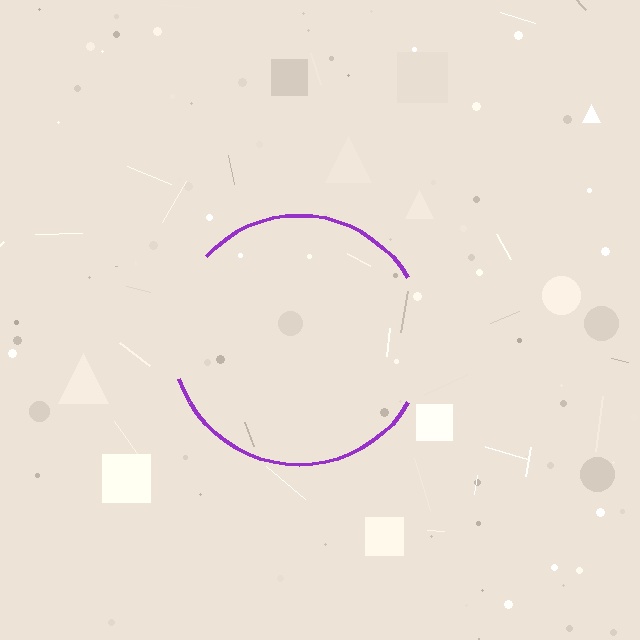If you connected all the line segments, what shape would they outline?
They would outline a circle.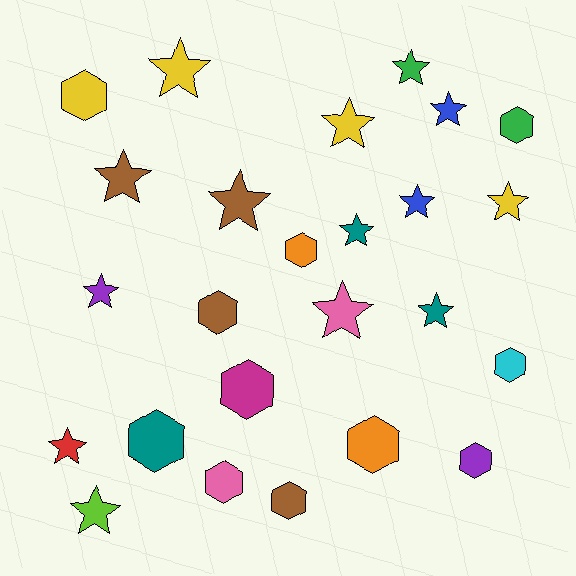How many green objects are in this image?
There are 2 green objects.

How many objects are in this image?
There are 25 objects.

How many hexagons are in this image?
There are 11 hexagons.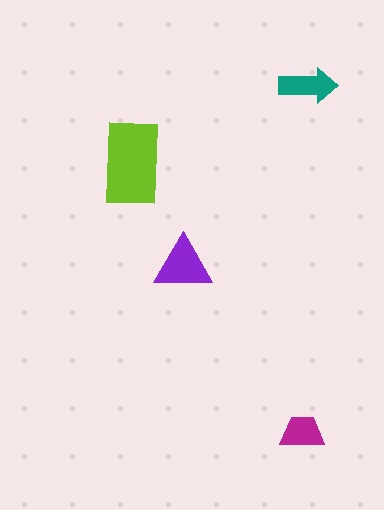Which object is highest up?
The teal arrow is topmost.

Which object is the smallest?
The magenta trapezoid.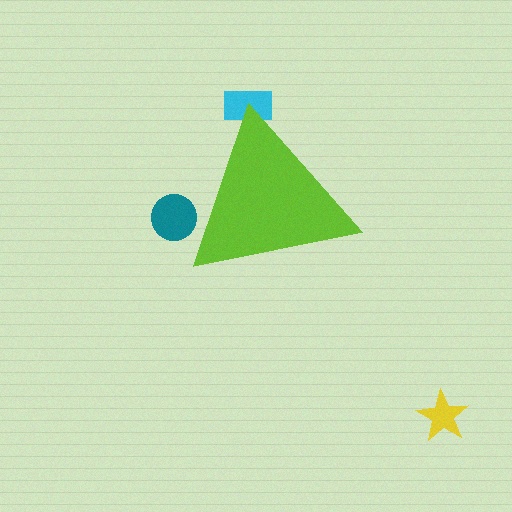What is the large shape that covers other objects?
A lime triangle.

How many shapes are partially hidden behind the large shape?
2 shapes are partially hidden.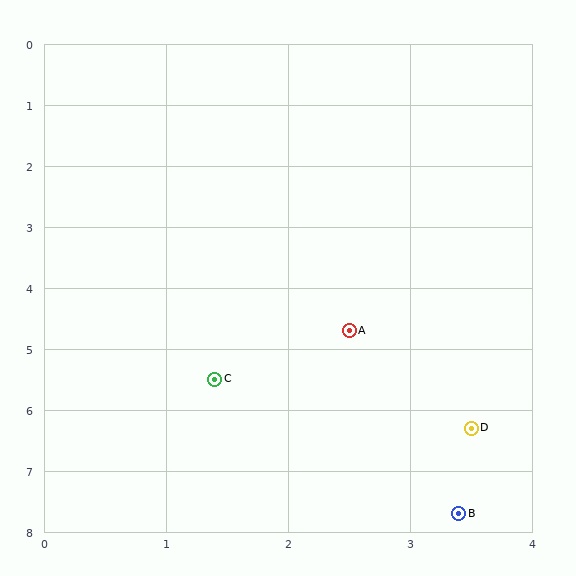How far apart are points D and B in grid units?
Points D and B are about 1.4 grid units apart.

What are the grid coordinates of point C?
Point C is at approximately (1.4, 5.5).